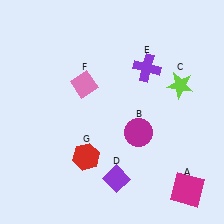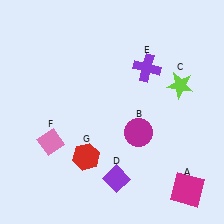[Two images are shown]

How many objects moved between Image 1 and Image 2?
1 object moved between the two images.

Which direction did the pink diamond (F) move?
The pink diamond (F) moved down.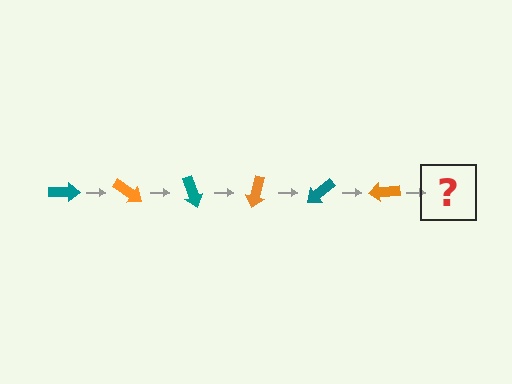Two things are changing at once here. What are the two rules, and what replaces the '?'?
The two rules are that it rotates 35 degrees each step and the color cycles through teal and orange. The '?' should be a teal arrow, rotated 210 degrees from the start.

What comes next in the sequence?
The next element should be a teal arrow, rotated 210 degrees from the start.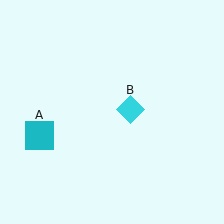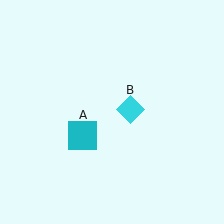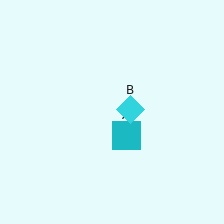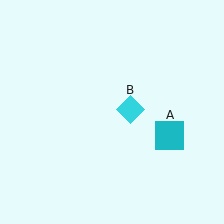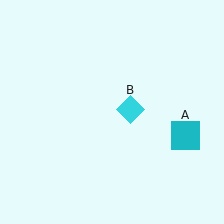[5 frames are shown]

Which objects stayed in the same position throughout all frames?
Cyan diamond (object B) remained stationary.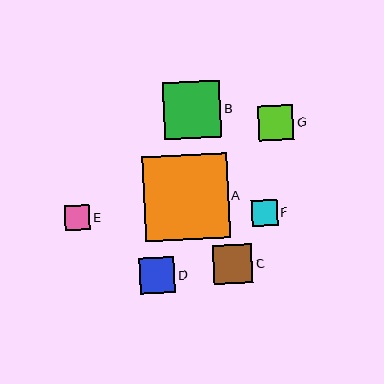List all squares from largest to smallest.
From largest to smallest: A, B, C, D, G, F, E.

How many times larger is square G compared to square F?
Square G is approximately 1.4 times the size of square F.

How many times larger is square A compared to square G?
Square A is approximately 2.4 times the size of square G.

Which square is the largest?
Square A is the largest with a size of approximately 85 pixels.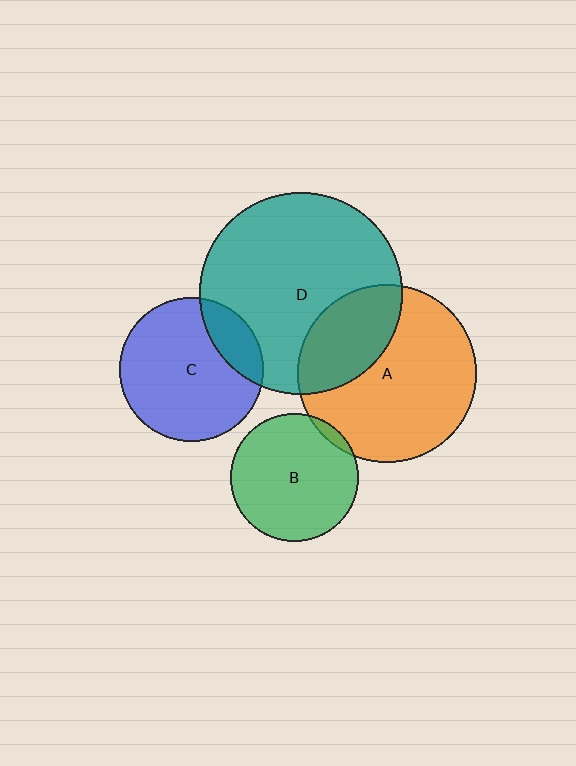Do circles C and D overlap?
Yes.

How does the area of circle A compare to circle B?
Approximately 1.9 times.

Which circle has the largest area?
Circle D (teal).